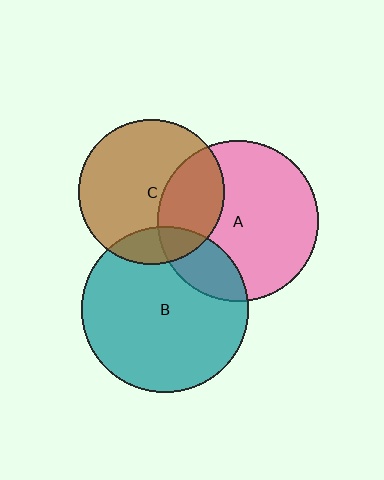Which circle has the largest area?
Circle B (teal).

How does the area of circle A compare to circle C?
Approximately 1.2 times.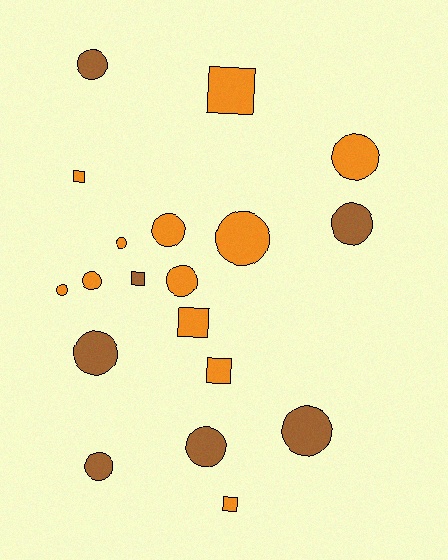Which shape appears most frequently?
Circle, with 13 objects.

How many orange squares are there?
There are 5 orange squares.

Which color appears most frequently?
Orange, with 12 objects.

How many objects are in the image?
There are 19 objects.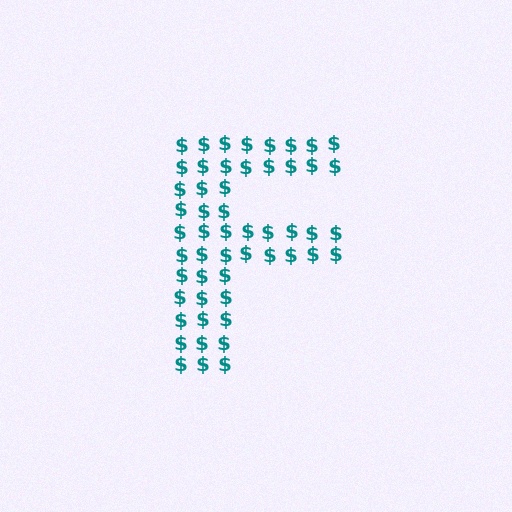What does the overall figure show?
The overall figure shows the letter F.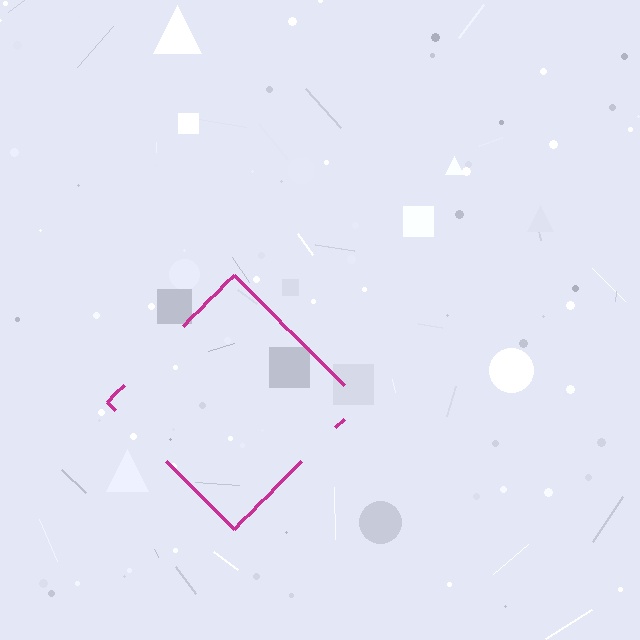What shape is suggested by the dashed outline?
The dashed outline suggests a diamond.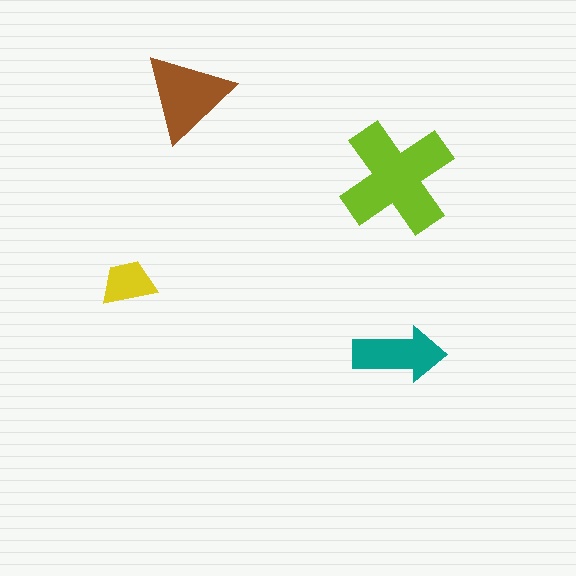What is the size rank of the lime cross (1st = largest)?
1st.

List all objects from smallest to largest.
The yellow trapezoid, the teal arrow, the brown triangle, the lime cross.